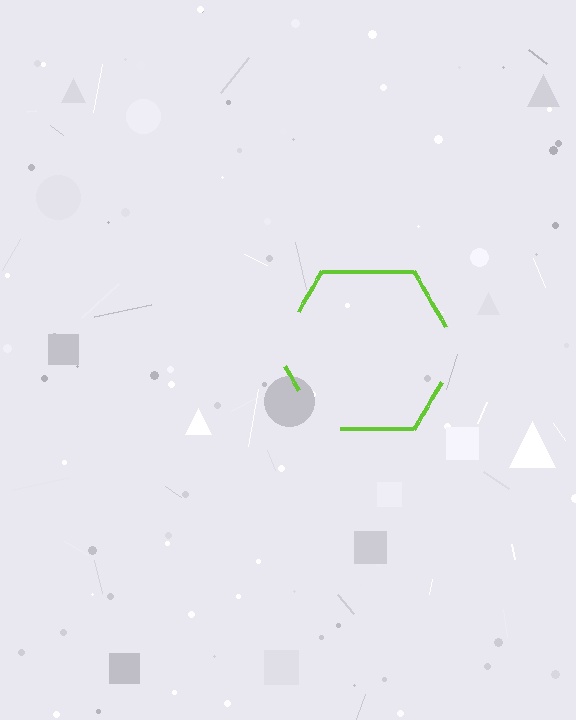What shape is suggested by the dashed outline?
The dashed outline suggests a hexagon.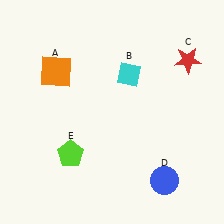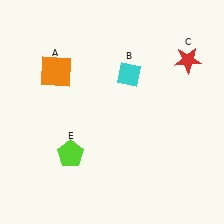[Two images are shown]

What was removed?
The blue circle (D) was removed in Image 2.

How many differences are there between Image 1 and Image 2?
There is 1 difference between the two images.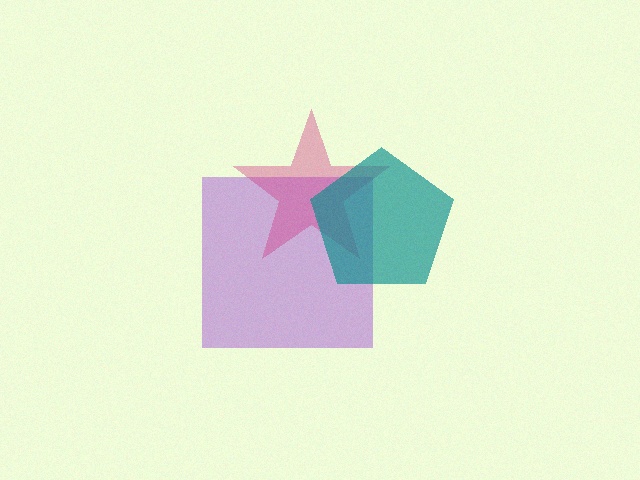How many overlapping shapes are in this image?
There are 3 overlapping shapes in the image.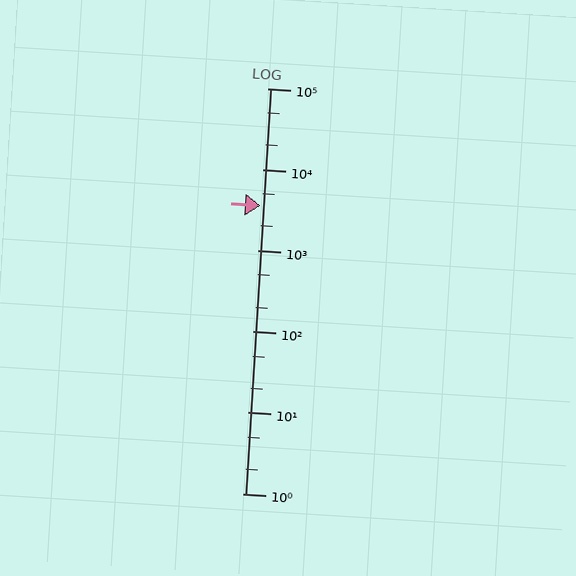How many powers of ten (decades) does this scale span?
The scale spans 5 decades, from 1 to 100000.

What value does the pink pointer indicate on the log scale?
The pointer indicates approximately 3600.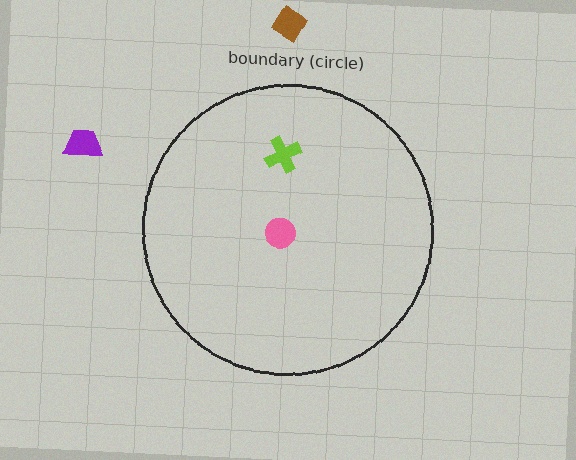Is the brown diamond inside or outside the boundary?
Outside.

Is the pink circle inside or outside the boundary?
Inside.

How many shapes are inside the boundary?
2 inside, 2 outside.